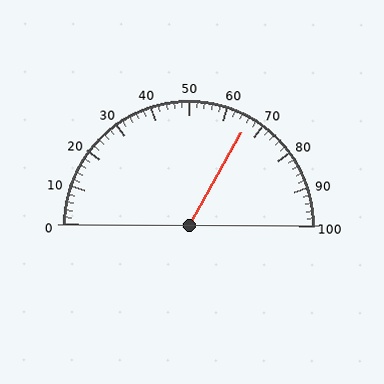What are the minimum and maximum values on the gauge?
The gauge ranges from 0 to 100.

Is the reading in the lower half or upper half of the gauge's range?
The reading is in the upper half of the range (0 to 100).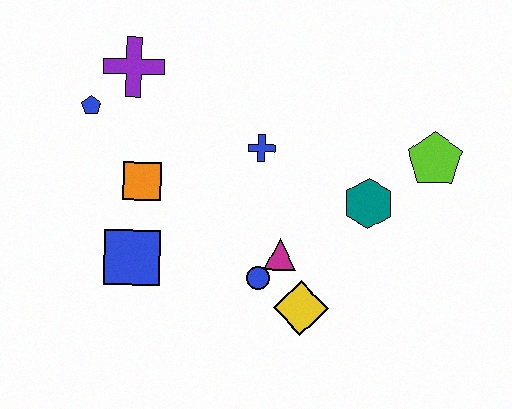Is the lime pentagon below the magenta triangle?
No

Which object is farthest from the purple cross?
The lime pentagon is farthest from the purple cross.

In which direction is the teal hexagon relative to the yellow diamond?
The teal hexagon is above the yellow diamond.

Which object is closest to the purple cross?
The blue pentagon is closest to the purple cross.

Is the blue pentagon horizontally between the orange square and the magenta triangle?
No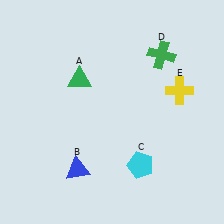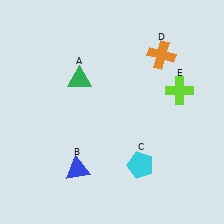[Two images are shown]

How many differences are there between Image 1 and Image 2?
There are 2 differences between the two images.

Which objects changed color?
D changed from green to orange. E changed from yellow to lime.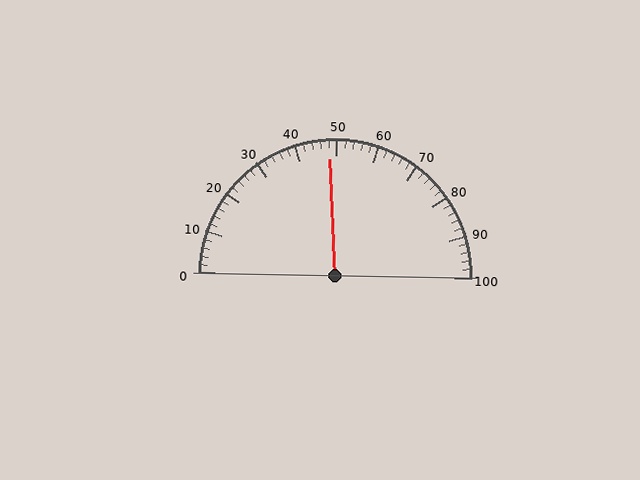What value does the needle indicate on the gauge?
The needle indicates approximately 48.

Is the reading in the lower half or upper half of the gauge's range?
The reading is in the lower half of the range (0 to 100).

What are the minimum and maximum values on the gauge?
The gauge ranges from 0 to 100.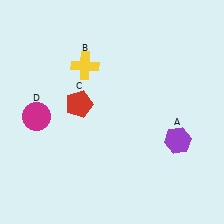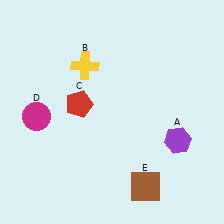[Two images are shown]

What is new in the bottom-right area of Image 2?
A brown square (E) was added in the bottom-right area of Image 2.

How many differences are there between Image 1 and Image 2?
There is 1 difference between the two images.